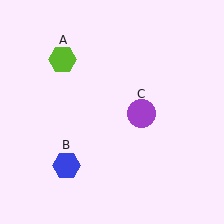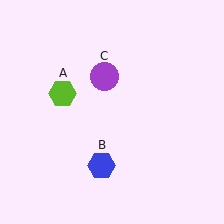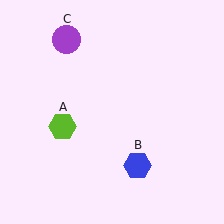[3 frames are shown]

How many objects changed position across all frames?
3 objects changed position: lime hexagon (object A), blue hexagon (object B), purple circle (object C).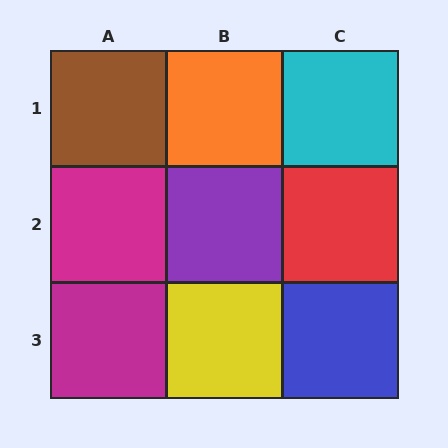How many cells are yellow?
1 cell is yellow.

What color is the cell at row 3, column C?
Blue.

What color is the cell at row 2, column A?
Magenta.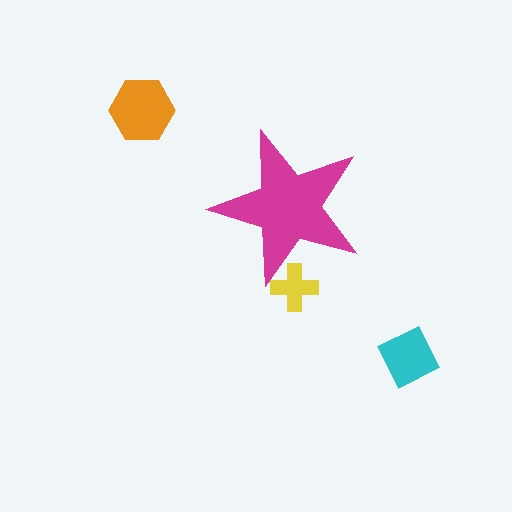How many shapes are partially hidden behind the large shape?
1 shape is partially hidden.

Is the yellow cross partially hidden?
Yes, the yellow cross is partially hidden behind the magenta star.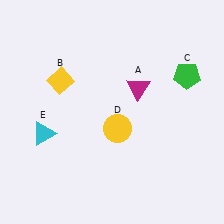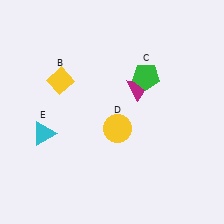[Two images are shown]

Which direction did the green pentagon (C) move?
The green pentagon (C) moved left.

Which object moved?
The green pentagon (C) moved left.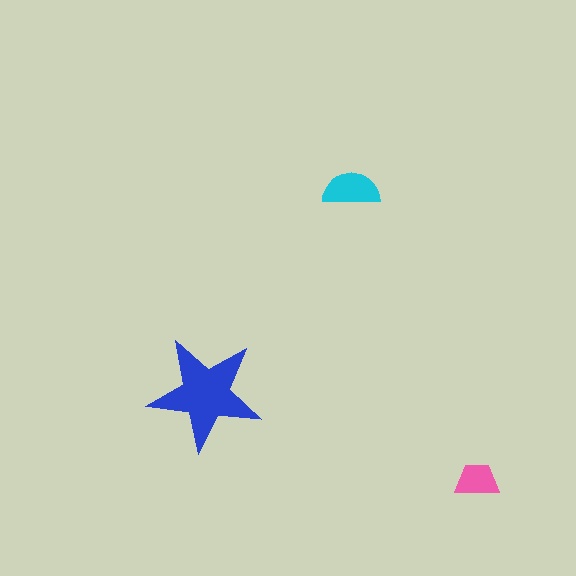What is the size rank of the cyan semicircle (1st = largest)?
2nd.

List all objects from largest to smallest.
The blue star, the cyan semicircle, the pink trapezoid.